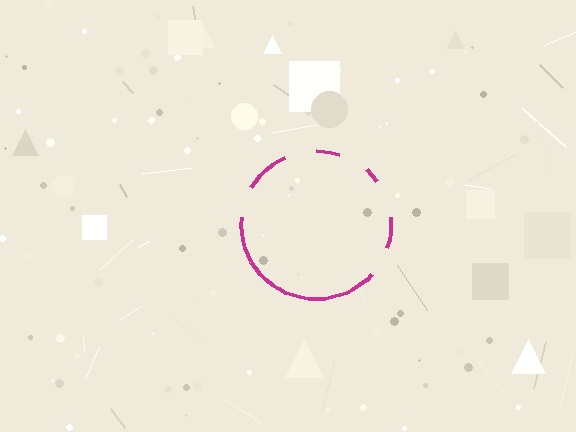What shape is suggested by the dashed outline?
The dashed outline suggests a circle.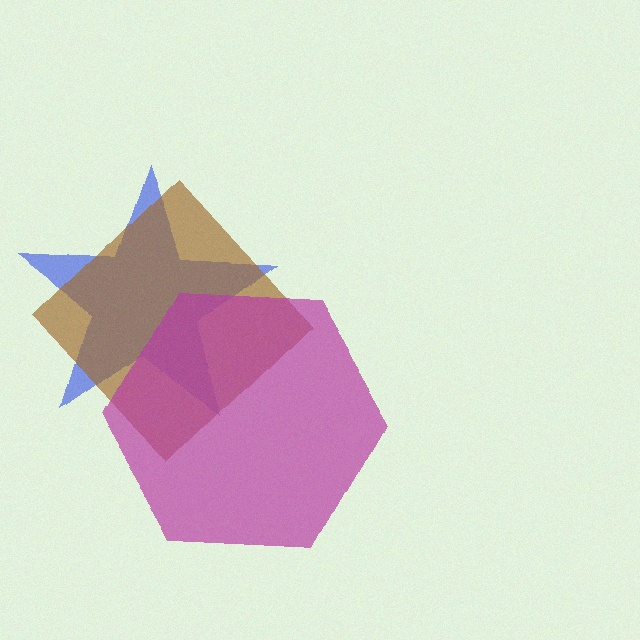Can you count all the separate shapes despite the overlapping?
Yes, there are 3 separate shapes.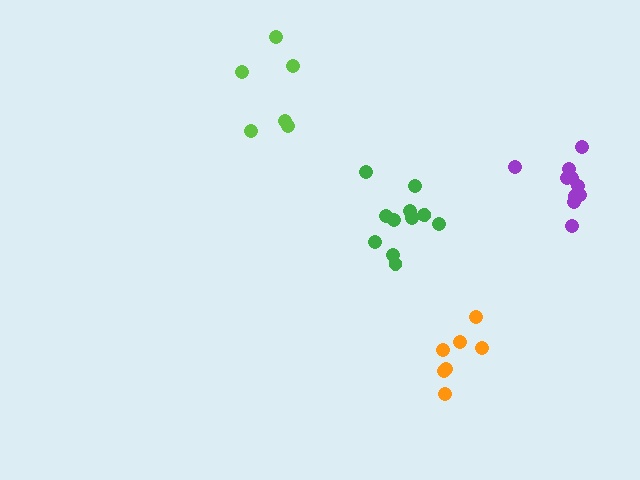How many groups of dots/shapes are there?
There are 4 groups.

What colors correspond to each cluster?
The clusters are colored: green, lime, purple, orange.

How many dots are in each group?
Group 1: 12 dots, Group 2: 6 dots, Group 3: 10 dots, Group 4: 7 dots (35 total).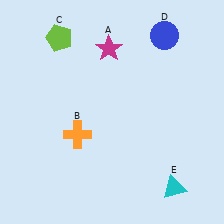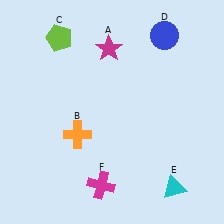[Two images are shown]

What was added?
A magenta cross (F) was added in Image 2.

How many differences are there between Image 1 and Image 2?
There is 1 difference between the two images.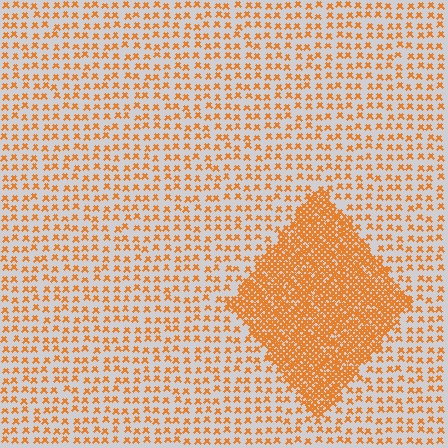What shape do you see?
I see a diamond.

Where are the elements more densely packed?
The elements are more densely packed inside the diamond boundary.